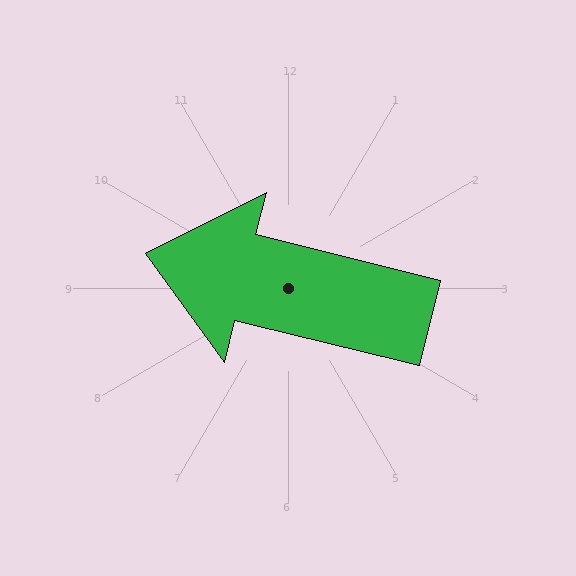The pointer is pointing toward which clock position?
Roughly 9 o'clock.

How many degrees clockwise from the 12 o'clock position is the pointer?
Approximately 284 degrees.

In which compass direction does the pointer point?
West.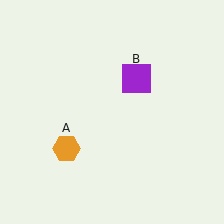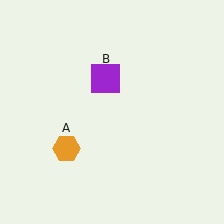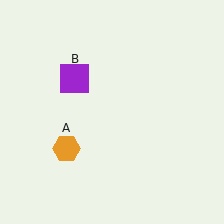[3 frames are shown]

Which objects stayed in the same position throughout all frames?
Orange hexagon (object A) remained stationary.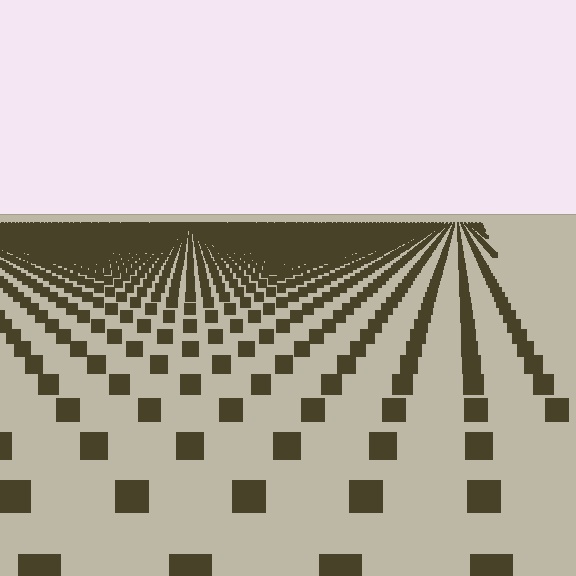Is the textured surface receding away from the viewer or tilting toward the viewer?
The surface is receding away from the viewer. Texture elements get smaller and denser toward the top.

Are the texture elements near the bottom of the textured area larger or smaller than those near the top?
Larger. Near the bottom, elements are closer to the viewer and appear at a bigger on-screen size.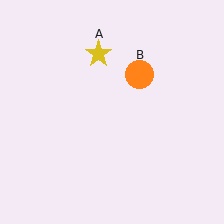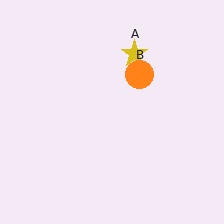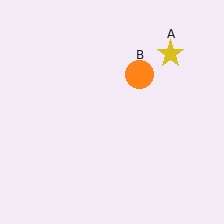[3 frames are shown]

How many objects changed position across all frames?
1 object changed position: yellow star (object A).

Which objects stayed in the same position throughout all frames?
Orange circle (object B) remained stationary.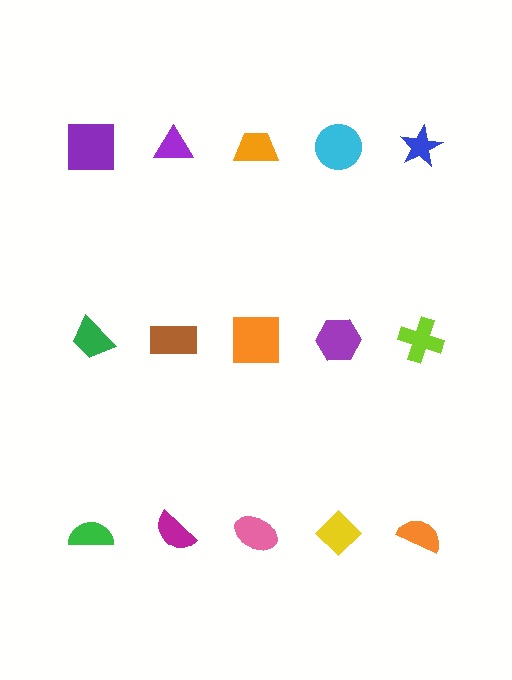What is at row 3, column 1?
A green semicircle.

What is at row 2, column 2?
A brown rectangle.